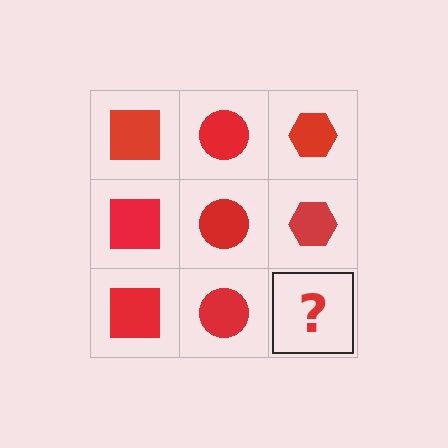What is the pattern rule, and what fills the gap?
The rule is that each column has a consistent shape. The gap should be filled with a red hexagon.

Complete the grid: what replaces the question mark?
The question mark should be replaced with a red hexagon.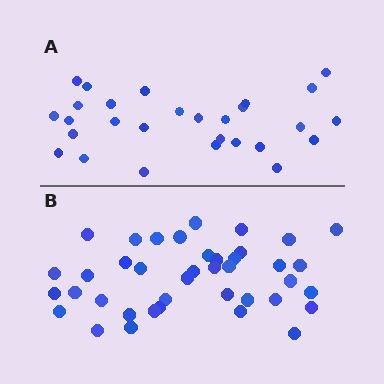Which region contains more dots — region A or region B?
Region B (the bottom region) has more dots.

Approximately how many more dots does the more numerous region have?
Region B has roughly 12 or so more dots than region A.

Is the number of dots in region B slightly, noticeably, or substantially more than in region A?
Region B has noticeably more, but not dramatically so. The ratio is roughly 1.4 to 1.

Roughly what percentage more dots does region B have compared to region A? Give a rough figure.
About 45% more.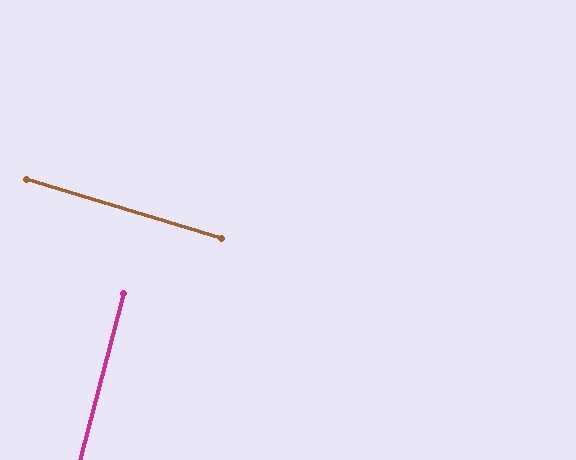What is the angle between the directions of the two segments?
Approximately 88 degrees.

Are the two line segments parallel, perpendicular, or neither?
Perpendicular — they meet at approximately 88°.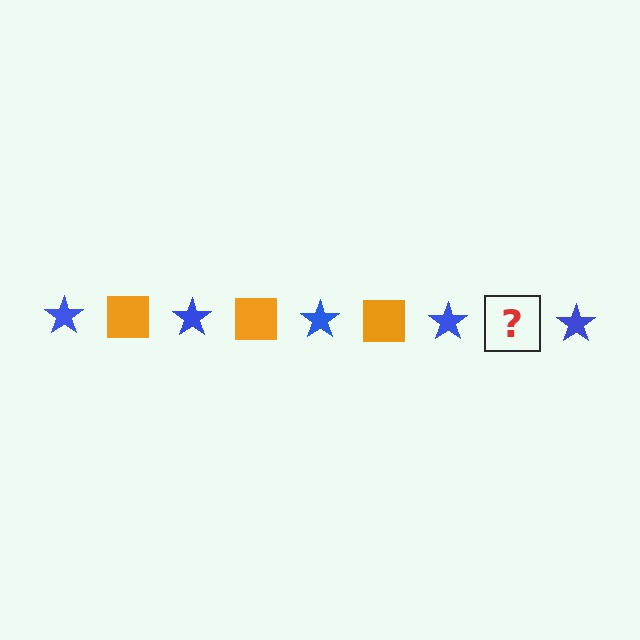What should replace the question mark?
The question mark should be replaced with an orange square.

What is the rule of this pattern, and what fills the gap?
The rule is that the pattern alternates between blue star and orange square. The gap should be filled with an orange square.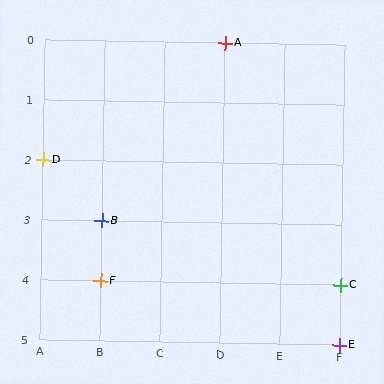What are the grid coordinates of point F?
Point F is at grid coordinates (B, 4).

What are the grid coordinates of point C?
Point C is at grid coordinates (F, 4).